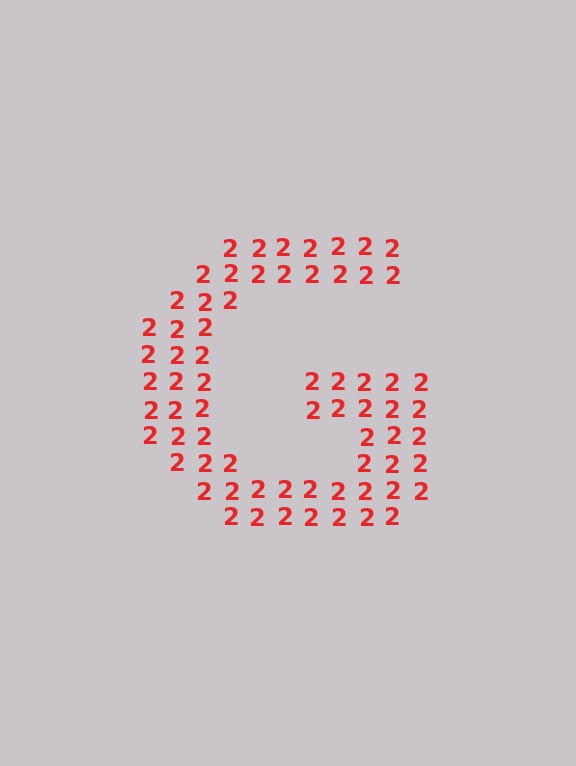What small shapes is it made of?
It is made of small digit 2's.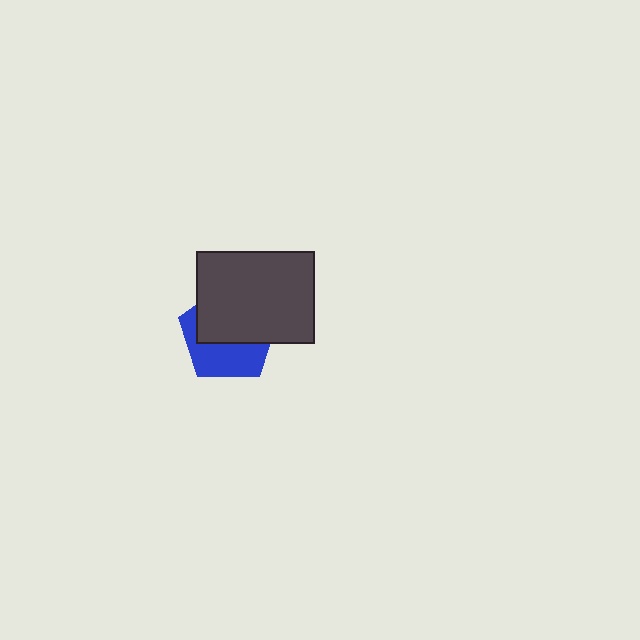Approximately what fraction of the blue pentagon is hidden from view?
Roughly 56% of the blue pentagon is hidden behind the dark gray rectangle.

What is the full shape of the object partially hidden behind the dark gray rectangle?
The partially hidden object is a blue pentagon.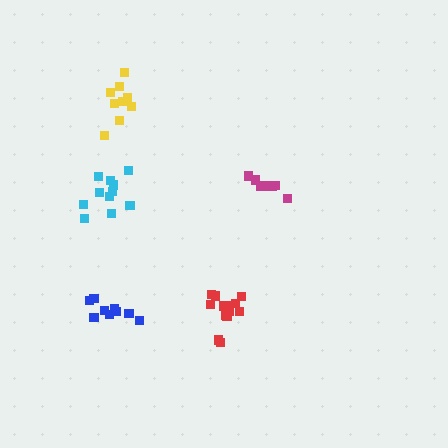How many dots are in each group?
Group 1: 13 dots, Group 2: 9 dots, Group 3: 8 dots, Group 4: 11 dots, Group 5: 9 dots (50 total).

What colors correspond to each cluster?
The clusters are colored: red, yellow, magenta, cyan, blue.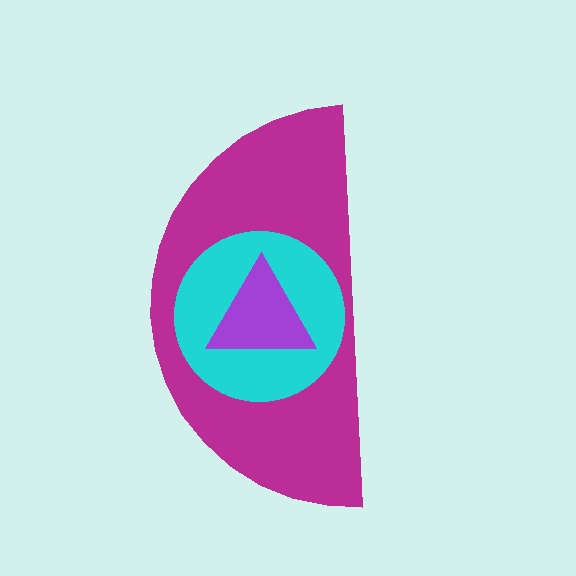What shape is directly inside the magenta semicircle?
The cyan circle.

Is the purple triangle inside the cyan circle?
Yes.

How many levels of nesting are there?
3.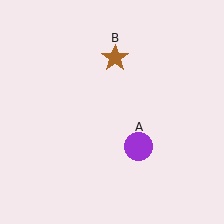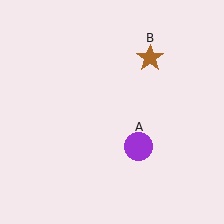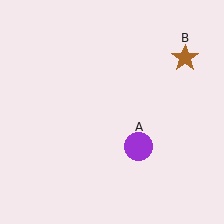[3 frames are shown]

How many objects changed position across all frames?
1 object changed position: brown star (object B).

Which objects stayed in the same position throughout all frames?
Purple circle (object A) remained stationary.